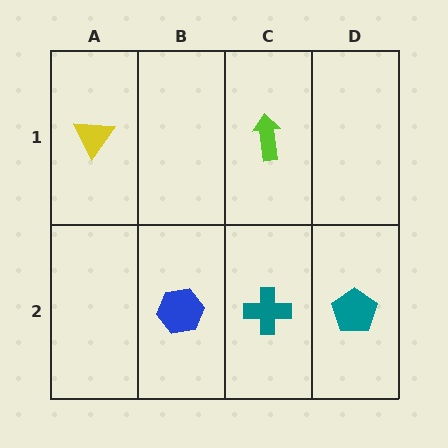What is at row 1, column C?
A lime arrow.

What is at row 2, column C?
A teal cross.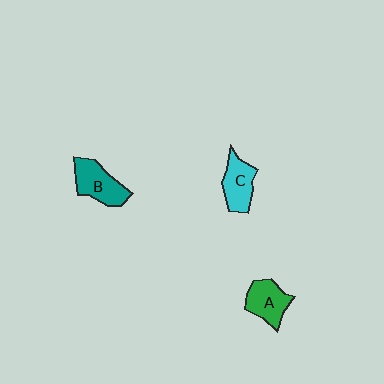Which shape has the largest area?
Shape B (teal).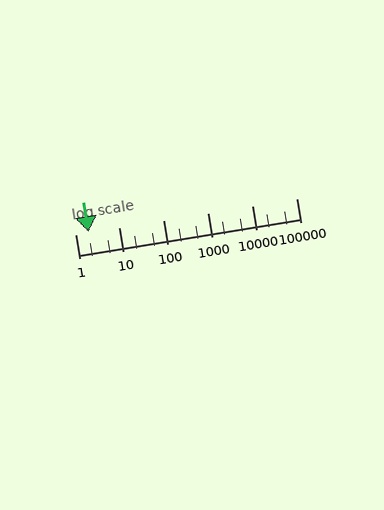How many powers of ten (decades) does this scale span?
The scale spans 5 decades, from 1 to 100000.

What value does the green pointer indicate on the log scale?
The pointer indicates approximately 2.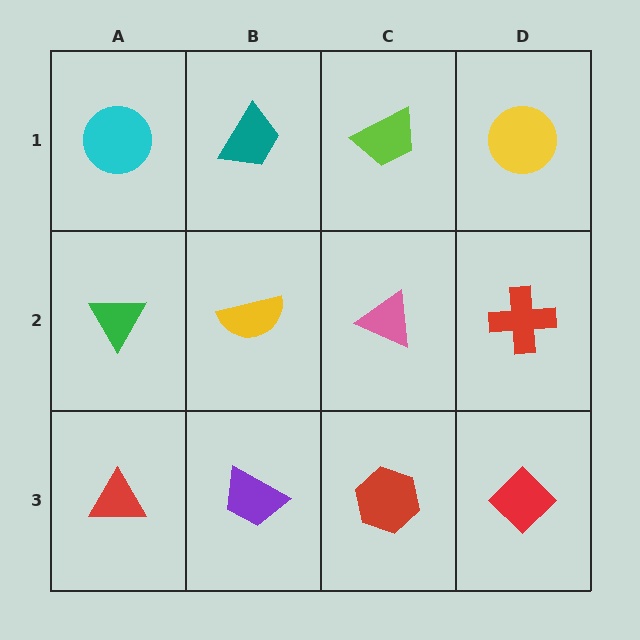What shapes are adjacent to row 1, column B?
A yellow semicircle (row 2, column B), a cyan circle (row 1, column A), a lime trapezoid (row 1, column C).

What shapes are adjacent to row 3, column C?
A pink triangle (row 2, column C), a purple trapezoid (row 3, column B), a red diamond (row 3, column D).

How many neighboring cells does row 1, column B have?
3.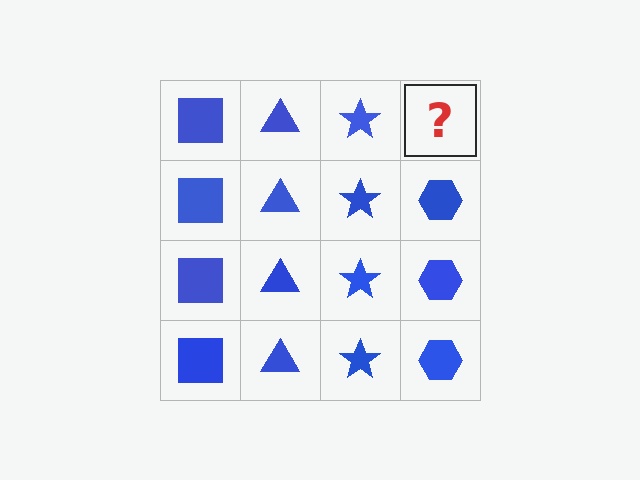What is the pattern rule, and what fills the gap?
The rule is that each column has a consistent shape. The gap should be filled with a blue hexagon.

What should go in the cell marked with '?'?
The missing cell should contain a blue hexagon.